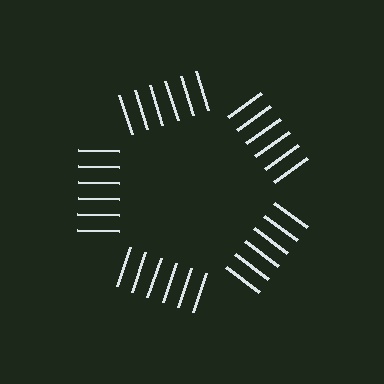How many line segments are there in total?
30 — 6 along each of the 5 edges.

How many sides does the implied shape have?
5 sides — the line-ends trace a pentagon.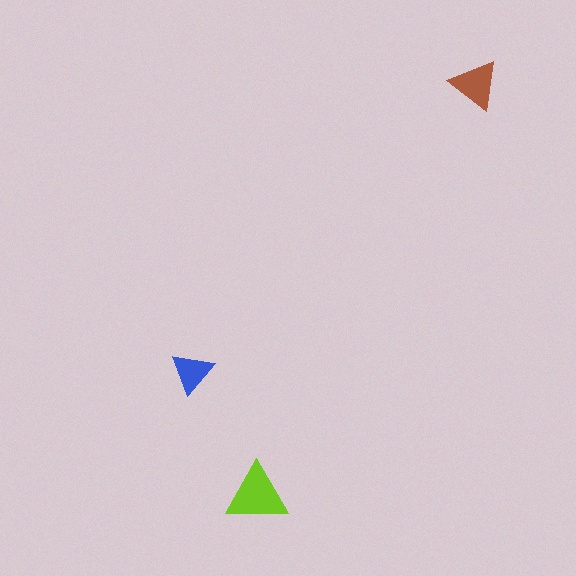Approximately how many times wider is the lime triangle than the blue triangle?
About 1.5 times wider.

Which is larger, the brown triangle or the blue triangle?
The brown one.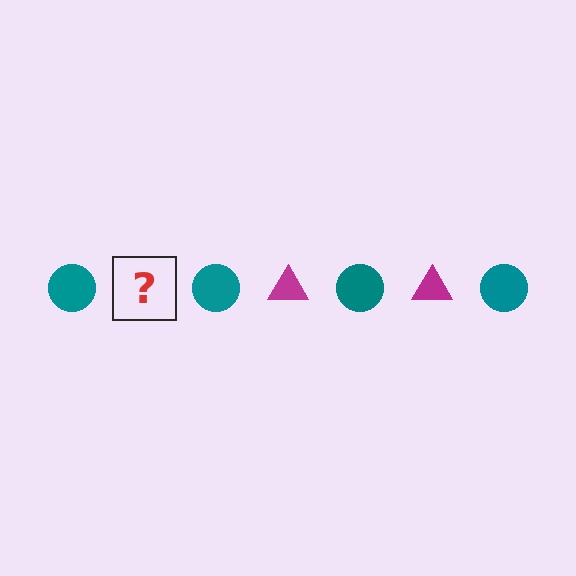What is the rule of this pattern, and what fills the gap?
The rule is that the pattern alternates between teal circle and magenta triangle. The gap should be filled with a magenta triangle.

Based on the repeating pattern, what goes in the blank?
The blank should be a magenta triangle.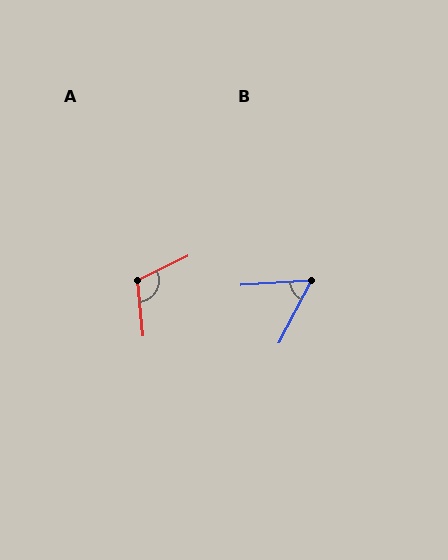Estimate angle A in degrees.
Approximately 110 degrees.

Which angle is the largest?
A, at approximately 110 degrees.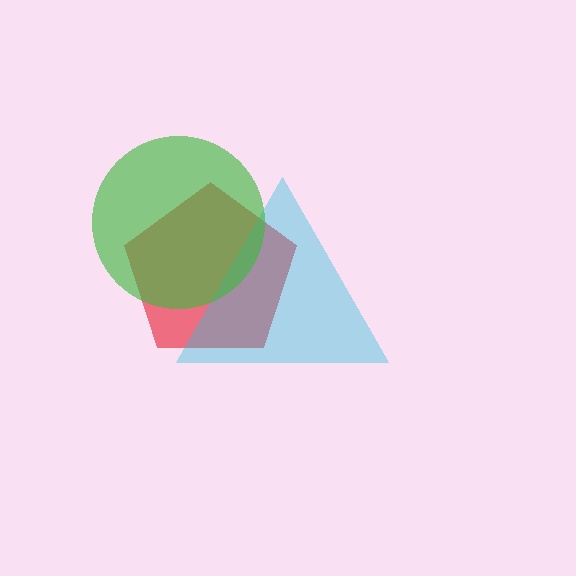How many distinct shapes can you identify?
There are 3 distinct shapes: a red pentagon, a cyan triangle, a green circle.